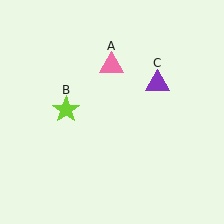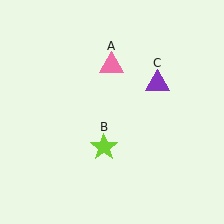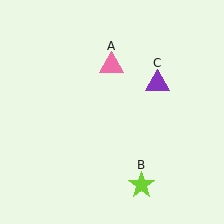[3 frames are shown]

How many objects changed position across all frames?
1 object changed position: lime star (object B).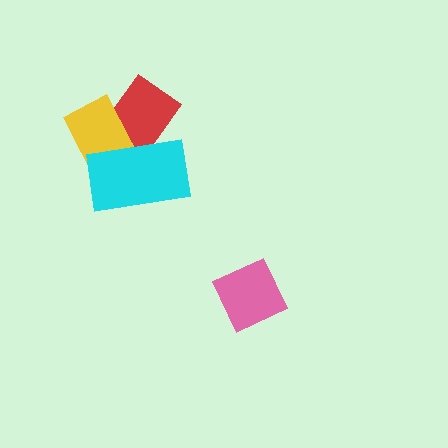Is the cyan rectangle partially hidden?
No, no other shape covers it.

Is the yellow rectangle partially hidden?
Yes, it is partially covered by another shape.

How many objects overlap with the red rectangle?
2 objects overlap with the red rectangle.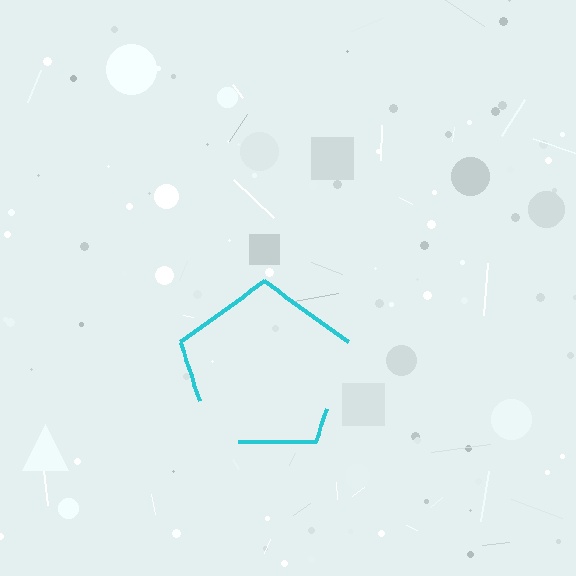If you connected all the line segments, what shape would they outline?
They would outline a pentagon.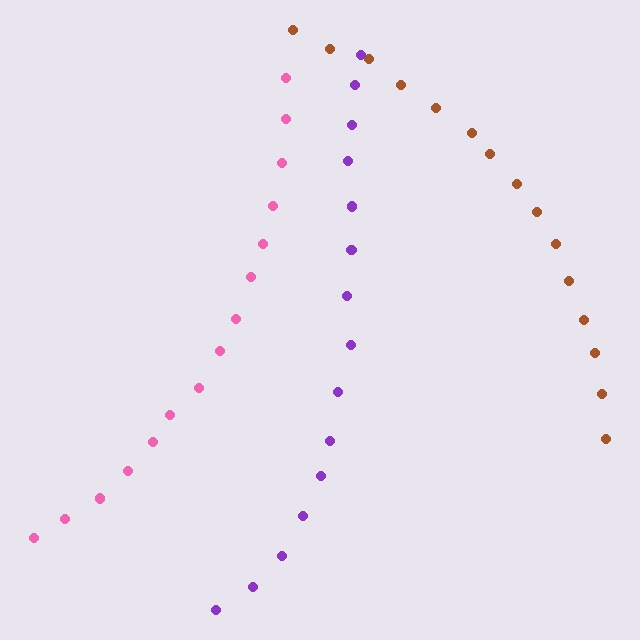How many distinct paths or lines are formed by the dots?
There are 3 distinct paths.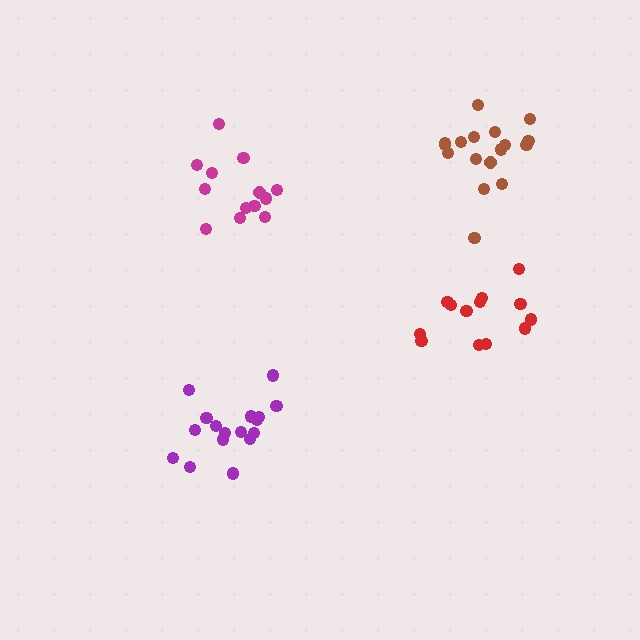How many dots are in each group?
Group 1: 18 dots, Group 2: 13 dots, Group 3: 13 dots, Group 4: 17 dots (61 total).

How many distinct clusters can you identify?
There are 4 distinct clusters.